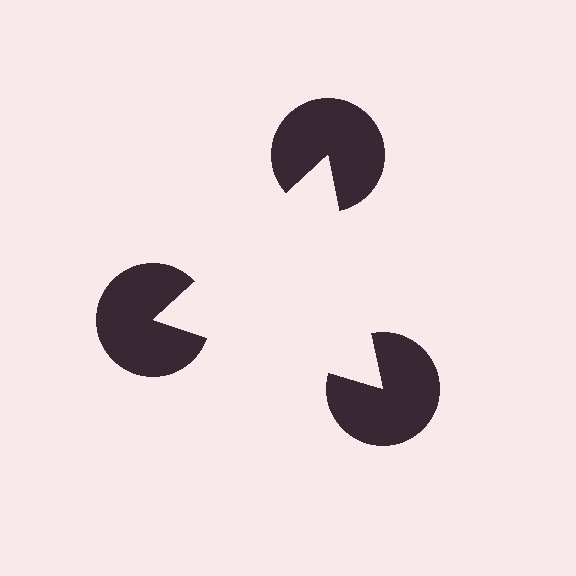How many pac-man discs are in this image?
There are 3 — one at each vertex of the illusory triangle.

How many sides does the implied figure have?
3 sides.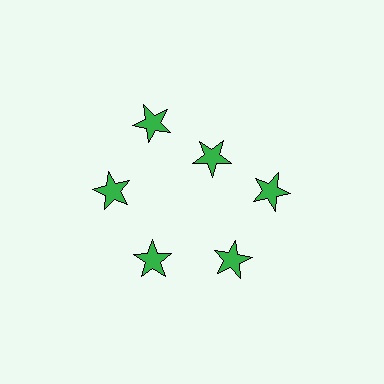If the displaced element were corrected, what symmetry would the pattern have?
It would have 6-fold rotational symmetry — the pattern would map onto itself every 60 degrees.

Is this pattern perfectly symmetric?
No. The 6 green stars are arranged in a ring, but one element near the 1 o'clock position is pulled inward toward the center, breaking the 6-fold rotational symmetry.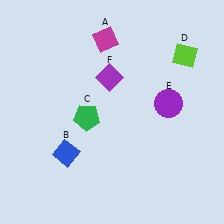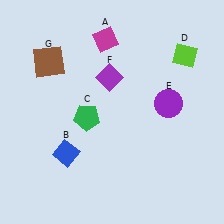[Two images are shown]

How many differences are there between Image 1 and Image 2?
There is 1 difference between the two images.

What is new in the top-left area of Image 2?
A brown square (G) was added in the top-left area of Image 2.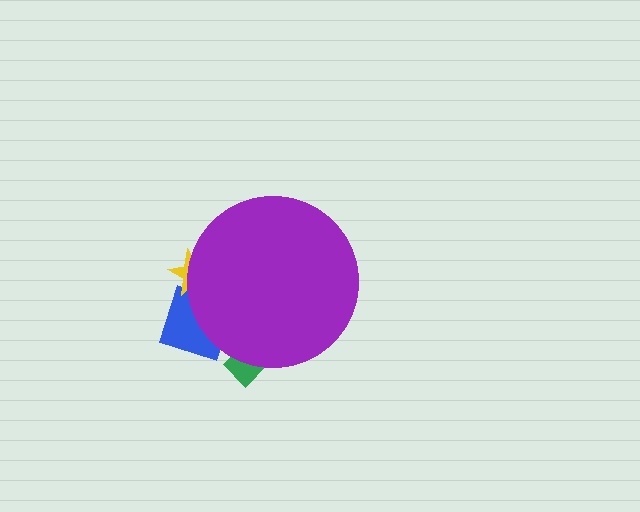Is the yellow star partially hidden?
Yes, the yellow star is partially hidden behind the purple circle.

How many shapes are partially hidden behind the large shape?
3 shapes are partially hidden.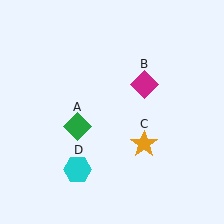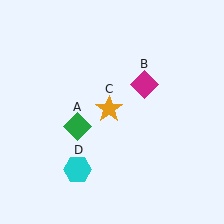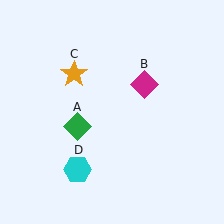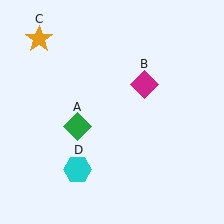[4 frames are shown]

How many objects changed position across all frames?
1 object changed position: orange star (object C).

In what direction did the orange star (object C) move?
The orange star (object C) moved up and to the left.